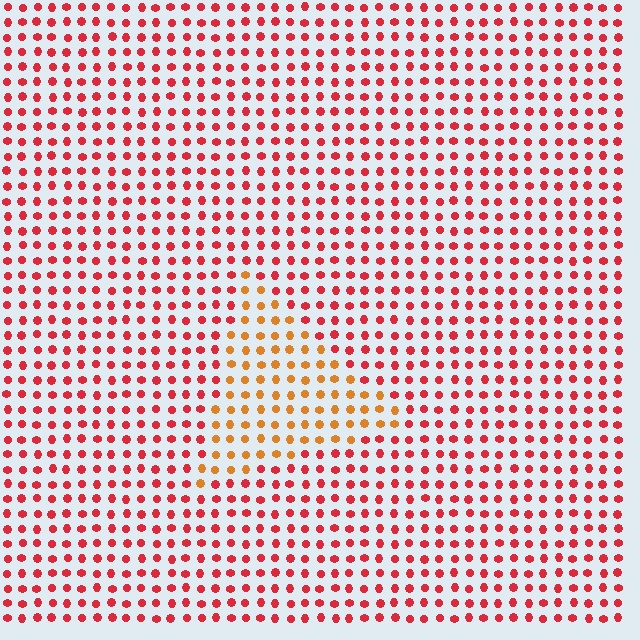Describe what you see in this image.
The image is filled with small red elements in a uniform arrangement. A triangle-shaped region is visible where the elements are tinted to a slightly different hue, forming a subtle color boundary.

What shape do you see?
I see a triangle.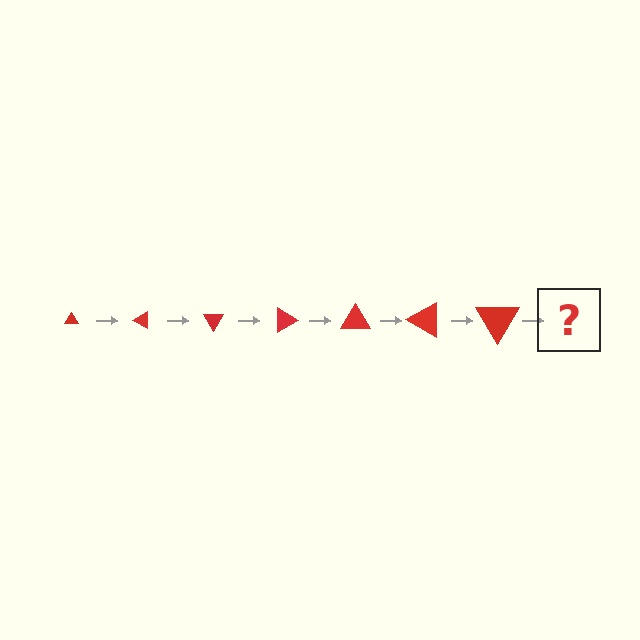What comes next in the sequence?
The next element should be a triangle, larger than the previous one and rotated 210 degrees from the start.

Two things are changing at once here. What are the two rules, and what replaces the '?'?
The two rules are that the triangle grows larger each step and it rotates 30 degrees each step. The '?' should be a triangle, larger than the previous one and rotated 210 degrees from the start.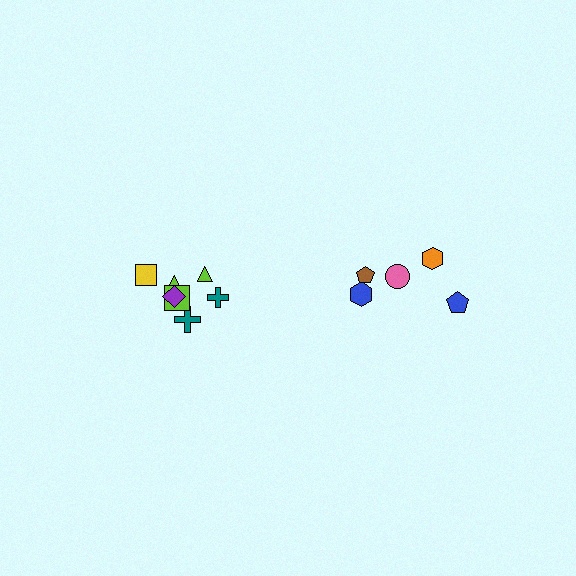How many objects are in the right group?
There are 5 objects.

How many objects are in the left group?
There are 7 objects.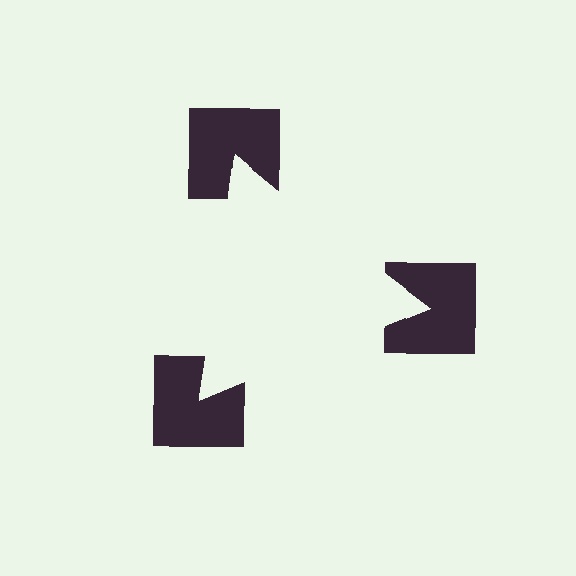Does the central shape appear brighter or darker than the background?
It typically appears slightly brighter than the background, even though no actual brightness change is drawn.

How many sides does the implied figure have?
3 sides.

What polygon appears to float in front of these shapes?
An illusory triangle — its edges are inferred from the aligned wedge cuts in the notched squares, not physically drawn.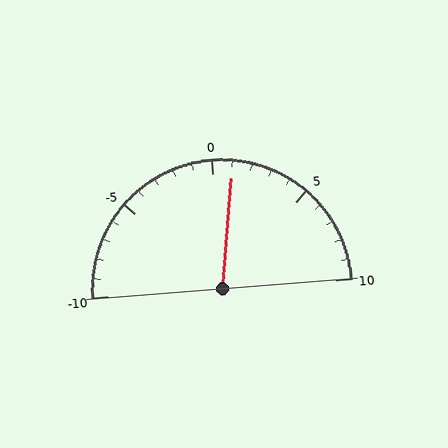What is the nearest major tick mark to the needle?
The nearest major tick mark is 0.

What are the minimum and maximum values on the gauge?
The gauge ranges from -10 to 10.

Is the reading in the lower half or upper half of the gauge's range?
The reading is in the upper half of the range (-10 to 10).